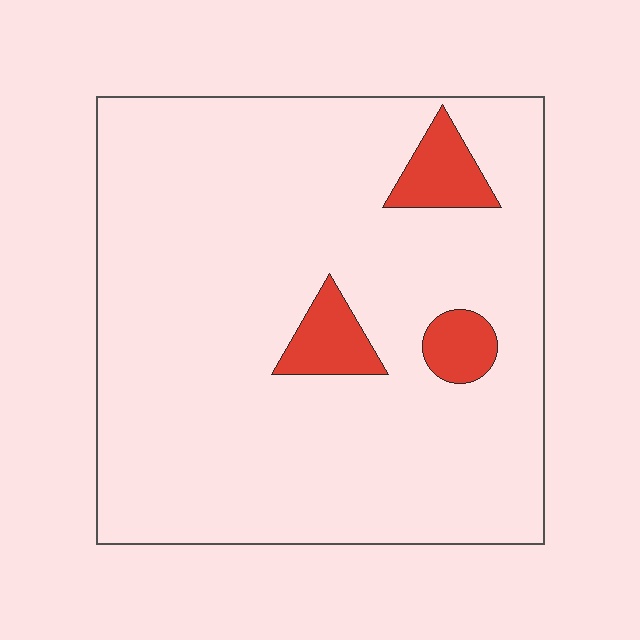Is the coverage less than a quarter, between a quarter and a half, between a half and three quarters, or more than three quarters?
Less than a quarter.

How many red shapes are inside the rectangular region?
3.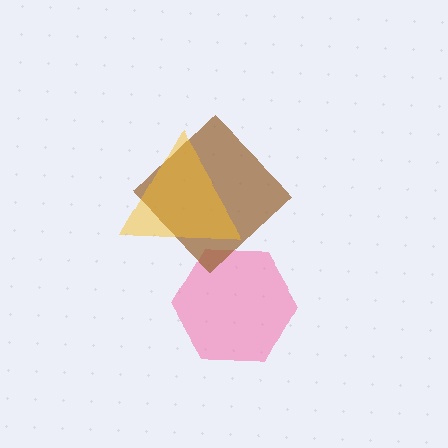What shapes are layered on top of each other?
The layered shapes are: a pink hexagon, a brown diamond, a yellow triangle.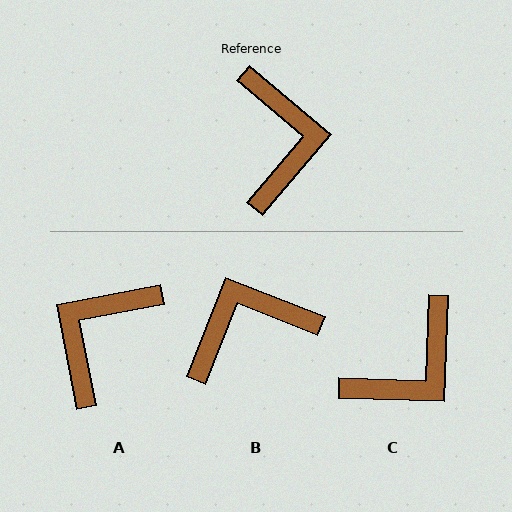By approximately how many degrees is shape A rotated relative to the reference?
Approximately 141 degrees counter-clockwise.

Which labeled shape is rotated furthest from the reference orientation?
A, about 141 degrees away.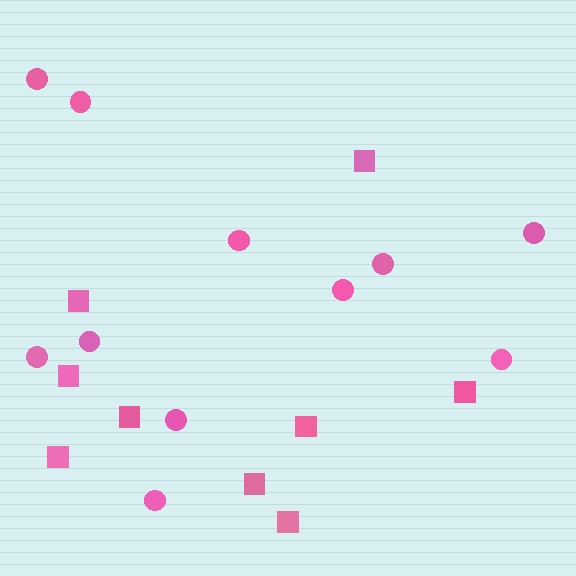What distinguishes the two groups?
There are 2 groups: one group of squares (9) and one group of circles (11).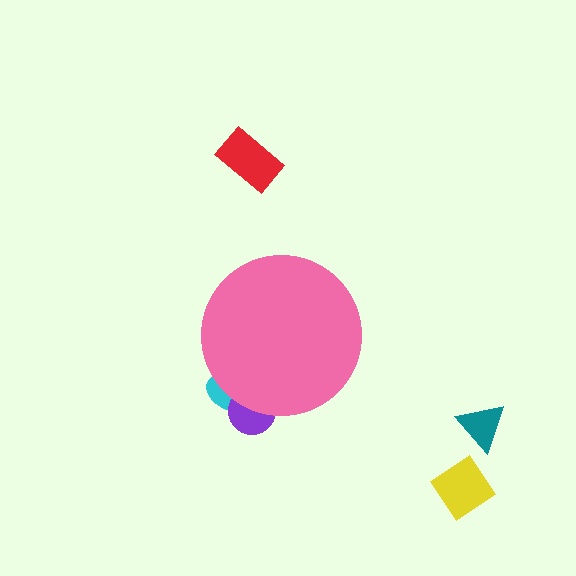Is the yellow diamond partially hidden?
No, the yellow diamond is fully visible.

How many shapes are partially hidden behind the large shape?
2 shapes are partially hidden.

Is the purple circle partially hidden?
Yes, the purple circle is partially hidden behind the pink circle.